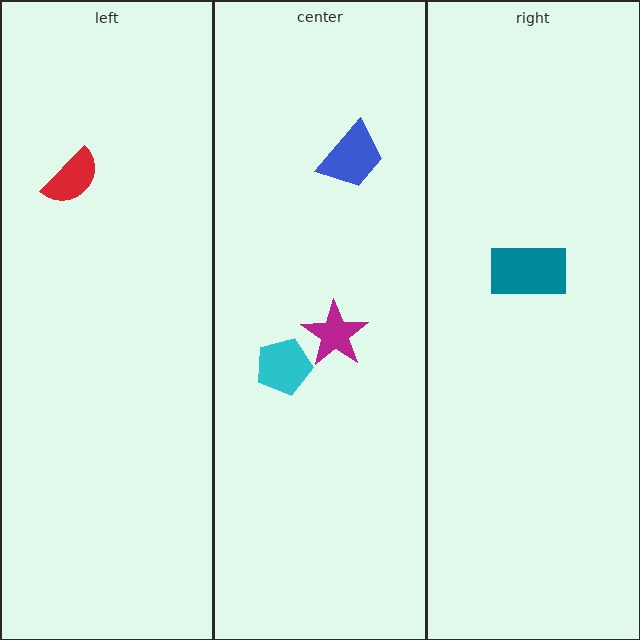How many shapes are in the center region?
3.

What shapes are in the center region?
The cyan pentagon, the blue trapezoid, the magenta star.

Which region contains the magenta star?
The center region.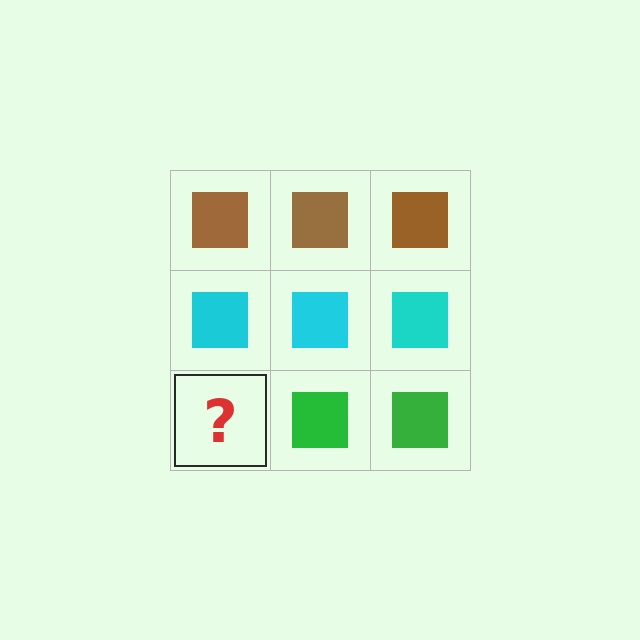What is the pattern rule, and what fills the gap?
The rule is that each row has a consistent color. The gap should be filled with a green square.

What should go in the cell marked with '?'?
The missing cell should contain a green square.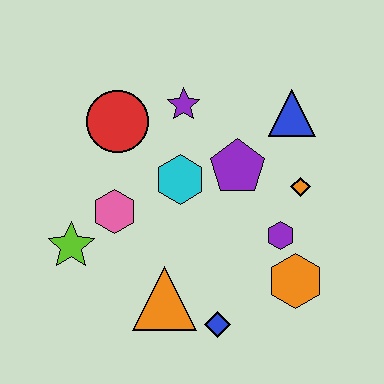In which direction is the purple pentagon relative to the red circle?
The purple pentagon is to the right of the red circle.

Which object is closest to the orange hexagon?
The purple hexagon is closest to the orange hexagon.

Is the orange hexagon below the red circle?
Yes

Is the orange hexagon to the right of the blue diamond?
Yes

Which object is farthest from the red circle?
The orange hexagon is farthest from the red circle.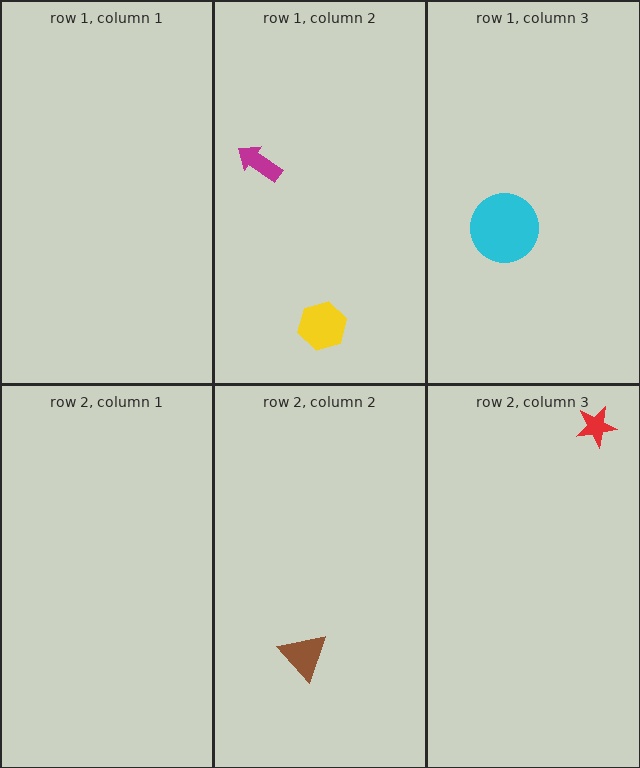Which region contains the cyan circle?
The row 1, column 3 region.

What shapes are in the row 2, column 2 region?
The brown triangle.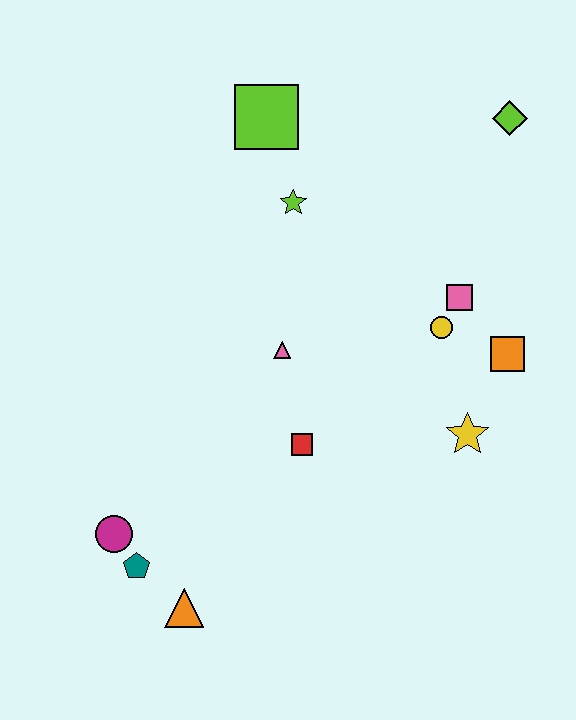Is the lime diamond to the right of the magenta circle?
Yes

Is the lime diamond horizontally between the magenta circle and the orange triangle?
No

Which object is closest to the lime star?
The lime square is closest to the lime star.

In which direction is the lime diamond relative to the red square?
The lime diamond is above the red square.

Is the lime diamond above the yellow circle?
Yes